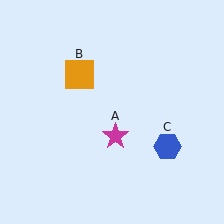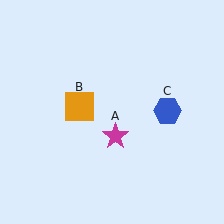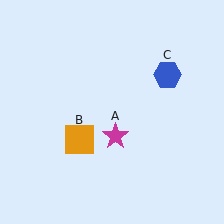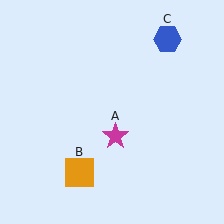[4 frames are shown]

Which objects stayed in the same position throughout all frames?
Magenta star (object A) remained stationary.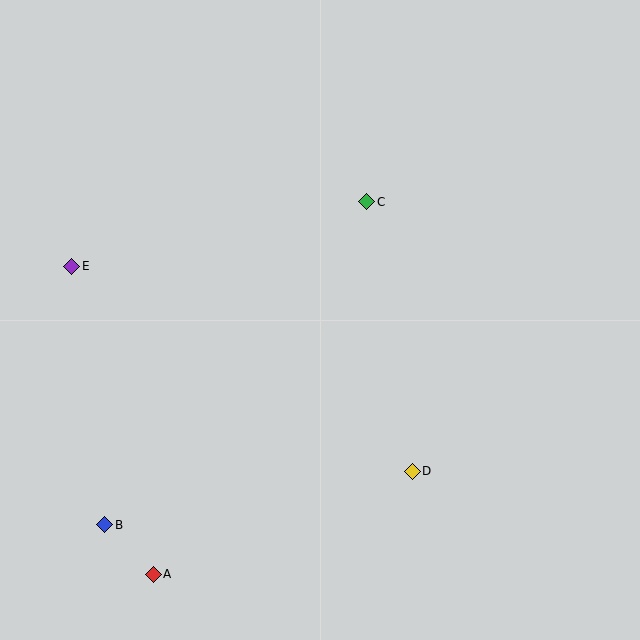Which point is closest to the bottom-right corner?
Point D is closest to the bottom-right corner.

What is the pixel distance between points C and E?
The distance between C and E is 302 pixels.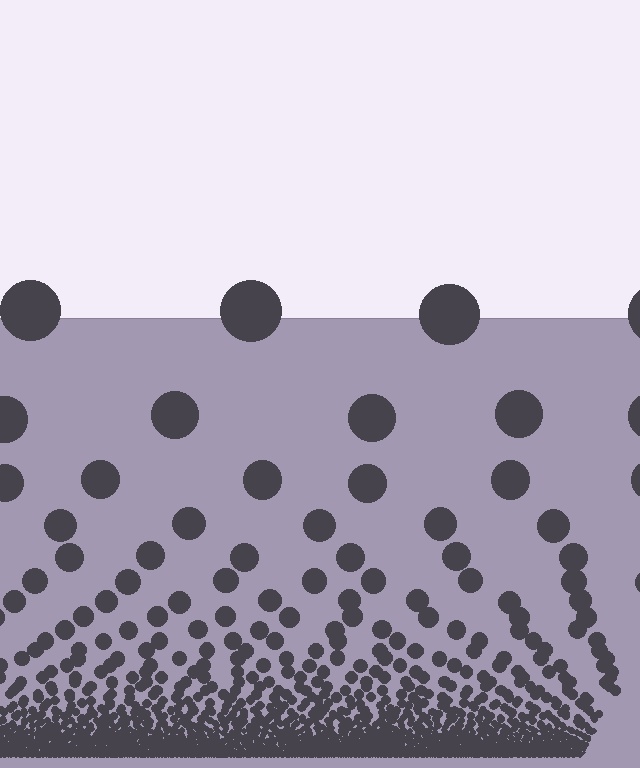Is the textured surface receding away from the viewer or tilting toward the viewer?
The surface appears to tilt toward the viewer. Texture elements get larger and sparser toward the top.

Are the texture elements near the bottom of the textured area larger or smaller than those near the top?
Smaller. The gradient is inverted — elements near the bottom are smaller and denser.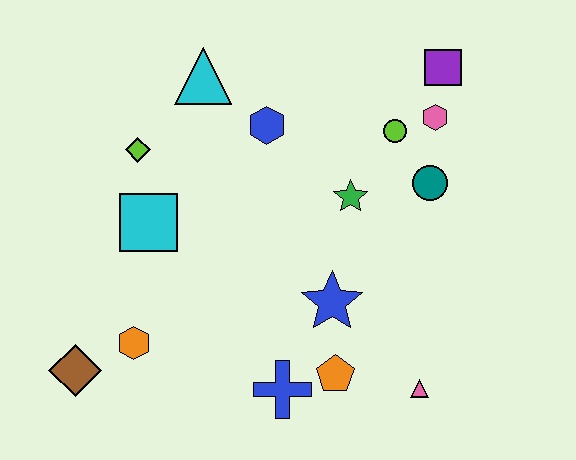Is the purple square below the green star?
No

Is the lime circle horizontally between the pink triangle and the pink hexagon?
No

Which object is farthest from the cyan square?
The purple square is farthest from the cyan square.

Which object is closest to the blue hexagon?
The cyan triangle is closest to the blue hexagon.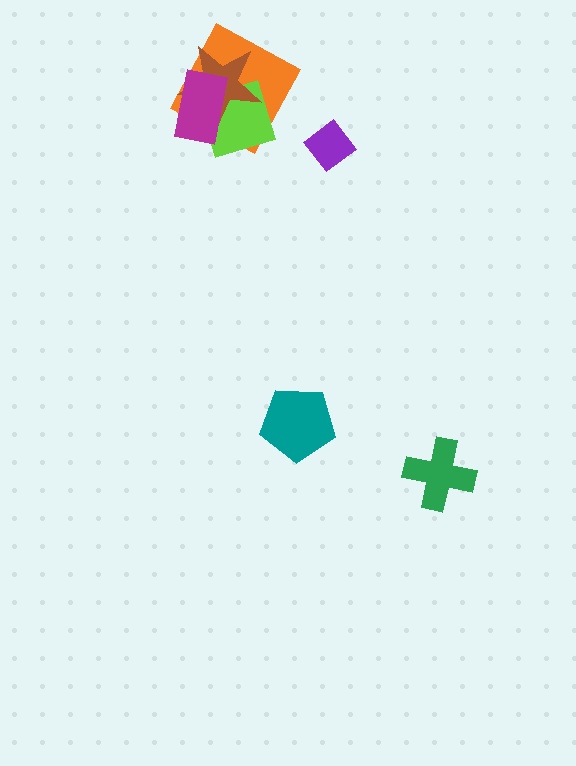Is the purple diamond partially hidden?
No, no other shape covers it.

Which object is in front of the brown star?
The magenta rectangle is in front of the brown star.